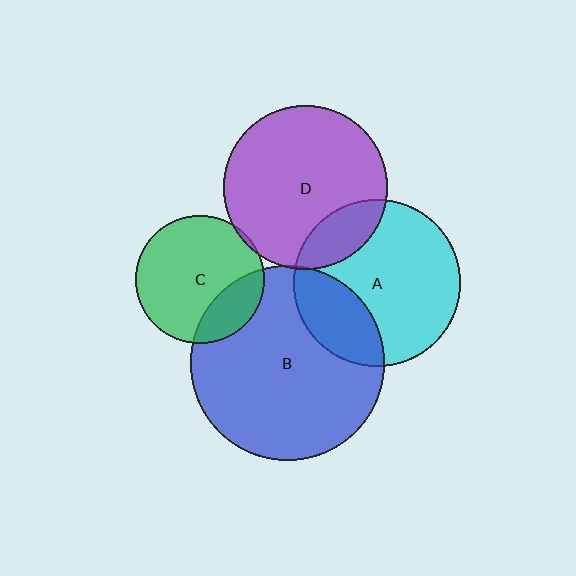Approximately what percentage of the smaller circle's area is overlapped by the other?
Approximately 5%.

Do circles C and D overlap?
Yes.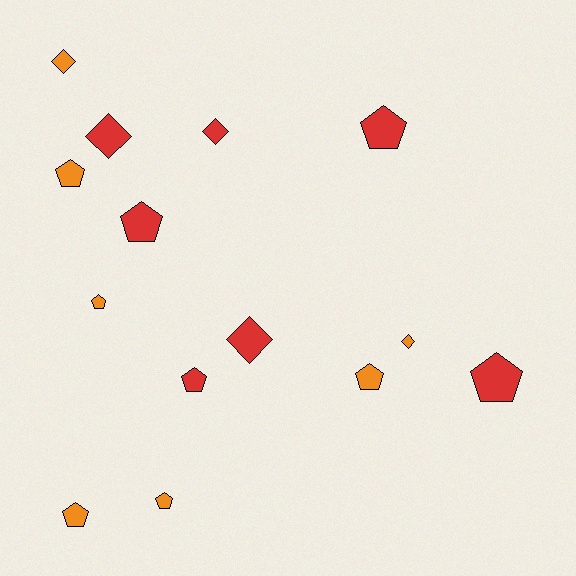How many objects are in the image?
There are 14 objects.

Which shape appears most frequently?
Pentagon, with 9 objects.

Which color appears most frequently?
Orange, with 7 objects.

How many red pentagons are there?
There are 4 red pentagons.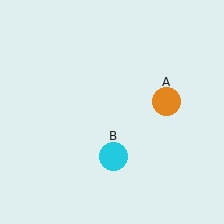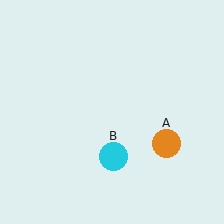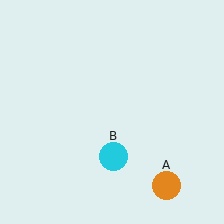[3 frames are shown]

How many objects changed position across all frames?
1 object changed position: orange circle (object A).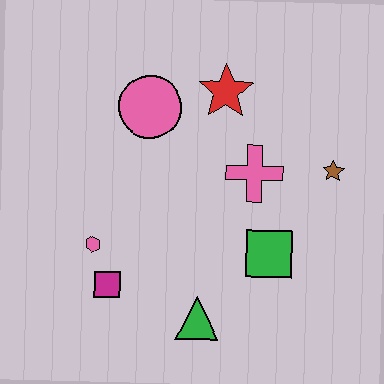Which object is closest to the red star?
The pink circle is closest to the red star.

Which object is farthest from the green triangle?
The red star is farthest from the green triangle.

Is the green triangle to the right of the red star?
No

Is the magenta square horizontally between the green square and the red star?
No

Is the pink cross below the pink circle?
Yes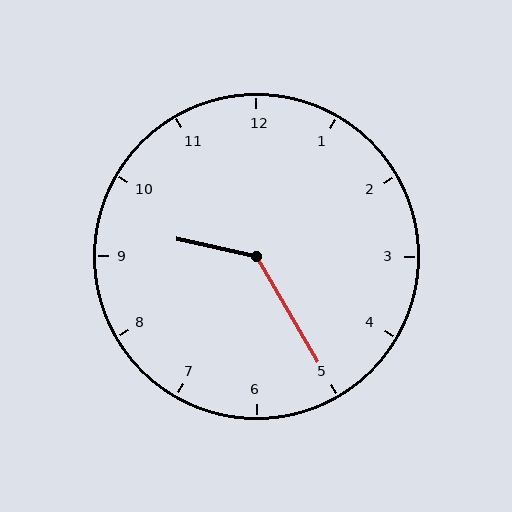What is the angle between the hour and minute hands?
Approximately 132 degrees.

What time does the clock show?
9:25.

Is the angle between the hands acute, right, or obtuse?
It is obtuse.